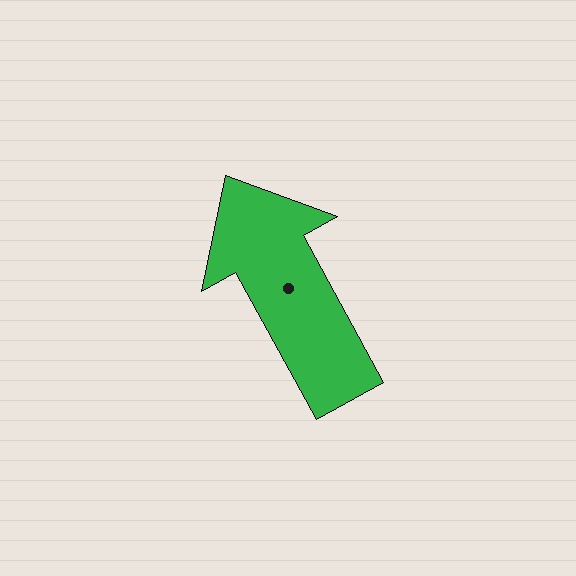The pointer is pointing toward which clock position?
Roughly 11 o'clock.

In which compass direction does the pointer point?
Northwest.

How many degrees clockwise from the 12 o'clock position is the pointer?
Approximately 331 degrees.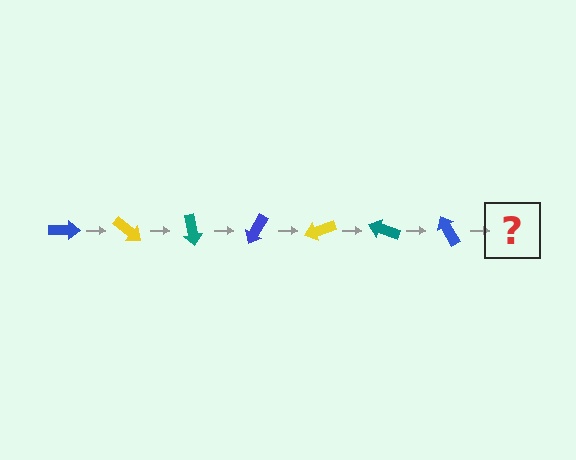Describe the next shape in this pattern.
It should be a yellow arrow, rotated 280 degrees from the start.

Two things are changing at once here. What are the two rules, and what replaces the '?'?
The two rules are that it rotates 40 degrees each step and the color cycles through blue, yellow, and teal. The '?' should be a yellow arrow, rotated 280 degrees from the start.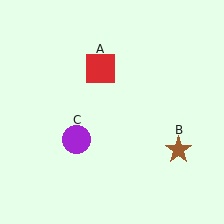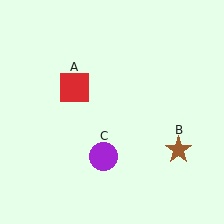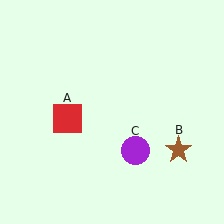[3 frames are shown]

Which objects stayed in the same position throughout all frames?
Brown star (object B) remained stationary.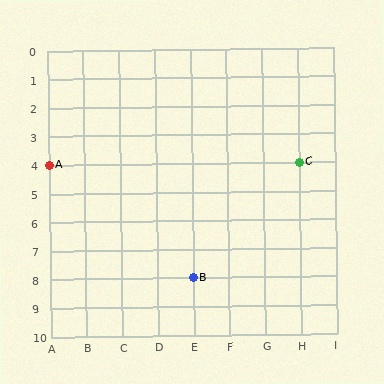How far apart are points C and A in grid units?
Points C and A are 7 columns apart.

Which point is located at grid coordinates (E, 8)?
Point B is at (E, 8).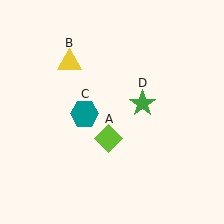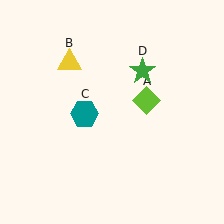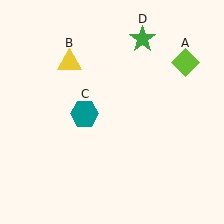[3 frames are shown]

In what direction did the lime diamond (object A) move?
The lime diamond (object A) moved up and to the right.